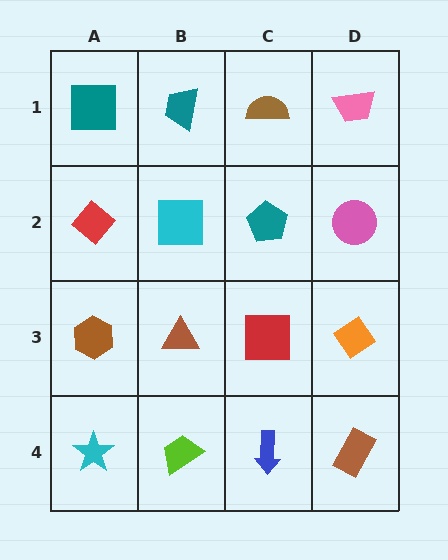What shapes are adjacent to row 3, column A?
A red diamond (row 2, column A), a cyan star (row 4, column A), a brown triangle (row 3, column B).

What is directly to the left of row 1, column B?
A teal square.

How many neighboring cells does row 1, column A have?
2.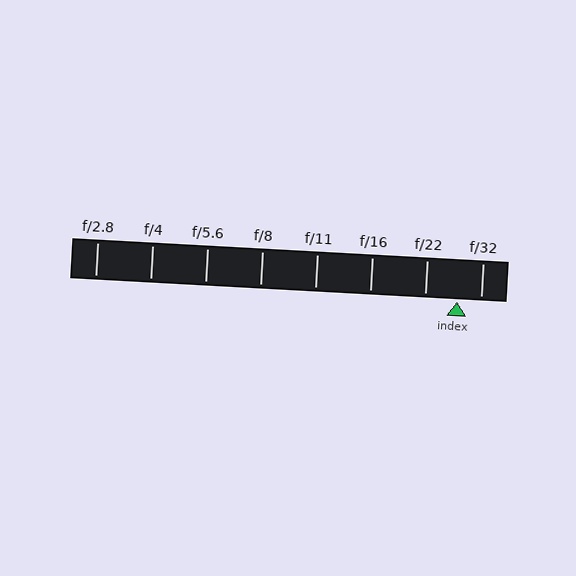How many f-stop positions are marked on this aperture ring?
There are 8 f-stop positions marked.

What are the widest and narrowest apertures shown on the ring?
The widest aperture shown is f/2.8 and the narrowest is f/32.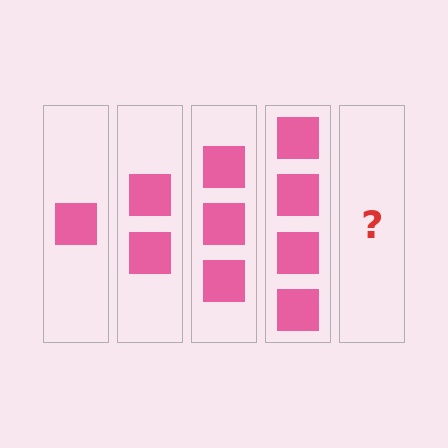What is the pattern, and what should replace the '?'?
The pattern is that each step adds one more square. The '?' should be 5 squares.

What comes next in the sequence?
The next element should be 5 squares.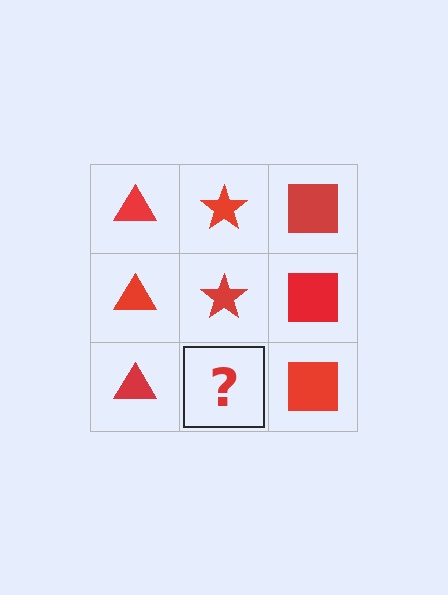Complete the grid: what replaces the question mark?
The question mark should be replaced with a red star.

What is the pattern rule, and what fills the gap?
The rule is that each column has a consistent shape. The gap should be filled with a red star.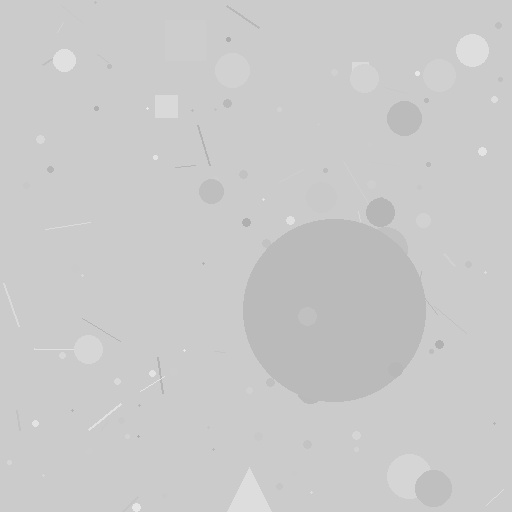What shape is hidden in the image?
A circle is hidden in the image.